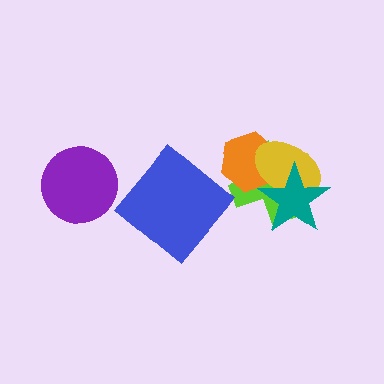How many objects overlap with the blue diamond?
0 objects overlap with the blue diamond.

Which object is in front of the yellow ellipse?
The teal star is in front of the yellow ellipse.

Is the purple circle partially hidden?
No, no other shape covers it.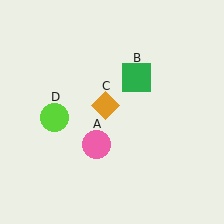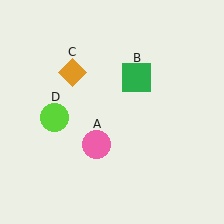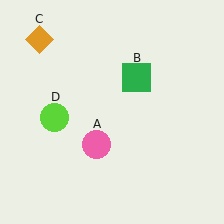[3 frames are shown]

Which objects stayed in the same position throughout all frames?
Pink circle (object A) and green square (object B) and lime circle (object D) remained stationary.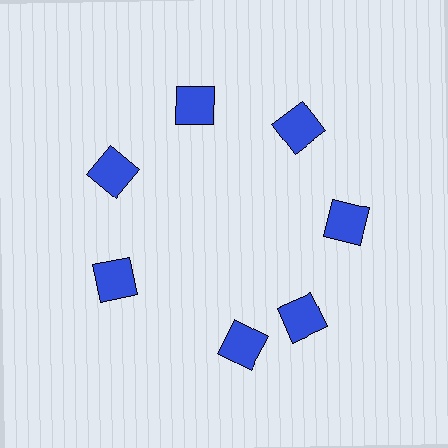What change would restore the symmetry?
The symmetry would be restored by rotating it back into even spacing with its neighbors so that all 7 squares sit at equal angles and equal distance from the center.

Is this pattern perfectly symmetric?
No. The 7 blue squares are arranged in a ring, but one element near the 6 o'clock position is rotated out of alignment along the ring, breaking the 7-fold rotational symmetry.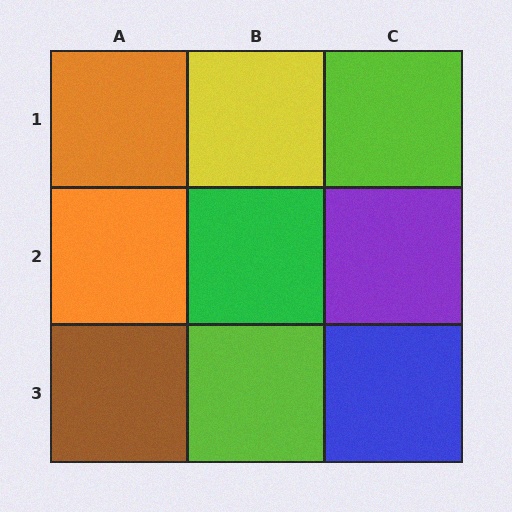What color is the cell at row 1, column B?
Yellow.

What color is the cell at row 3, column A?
Brown.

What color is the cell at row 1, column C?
Lime.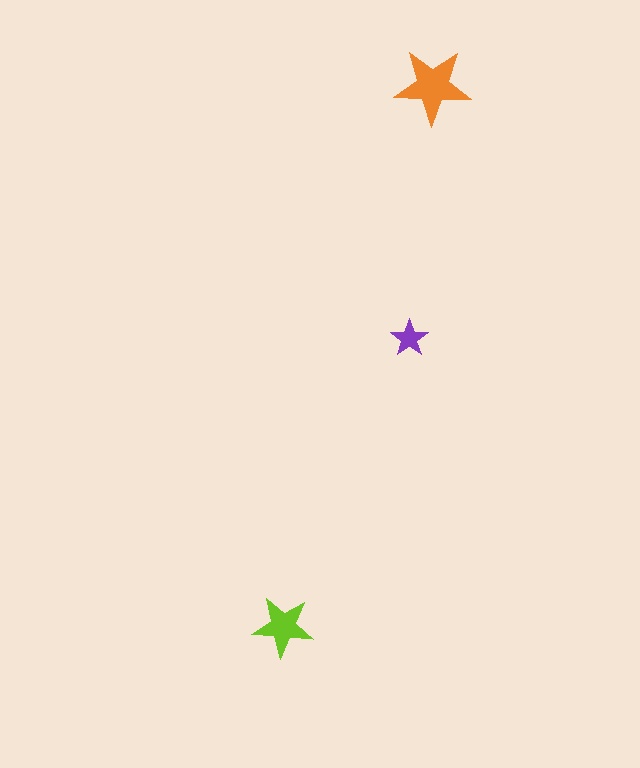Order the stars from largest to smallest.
the orange one, the lime one, the purple one.